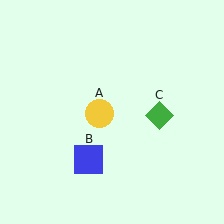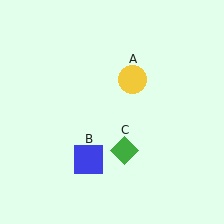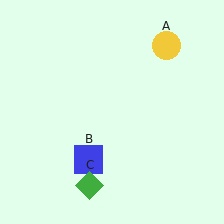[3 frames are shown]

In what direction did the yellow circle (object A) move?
The yellow circle (object A) moved up and to the right.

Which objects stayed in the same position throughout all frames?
Blue square (object B) remained stationary.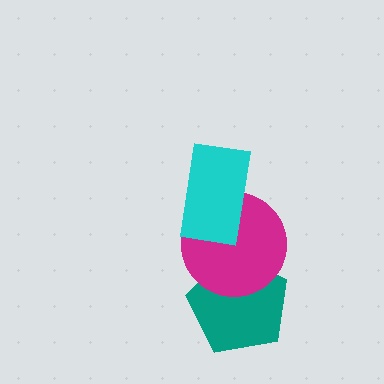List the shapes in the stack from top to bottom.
From top to bottom: the cyan rectangle, the magenta circle, the teal pentagon.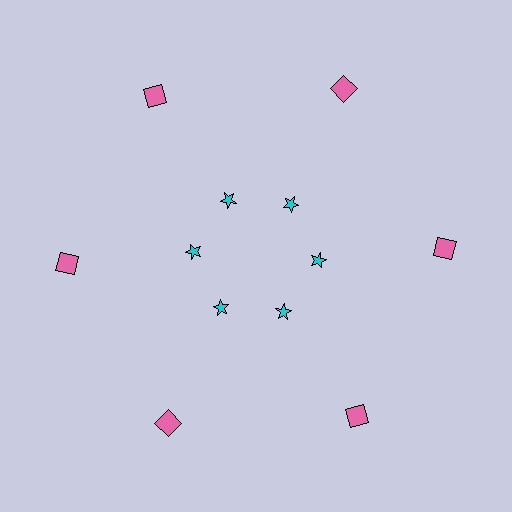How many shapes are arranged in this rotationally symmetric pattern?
There are 12 shapes, arranged in 6 groups of 2.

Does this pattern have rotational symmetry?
Yes, this pattern has 6-fold rotational symmetry. It looks the same after rotating 60 degrees around the center.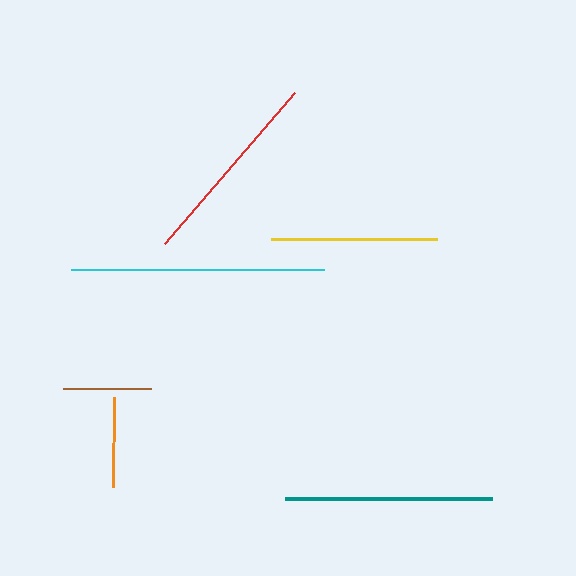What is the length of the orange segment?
The orange segment is approximately 90 pixels long.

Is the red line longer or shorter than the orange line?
The red line is longer than the orange line.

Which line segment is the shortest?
The brown line is the shortest at approximately 88 pixels.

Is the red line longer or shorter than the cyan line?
The cyan line is longer than the red line.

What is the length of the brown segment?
The brown segment is approximately 88 pixels long.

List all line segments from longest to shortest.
From longest to shortest: cyan, teal, red, yellow, orange, brown.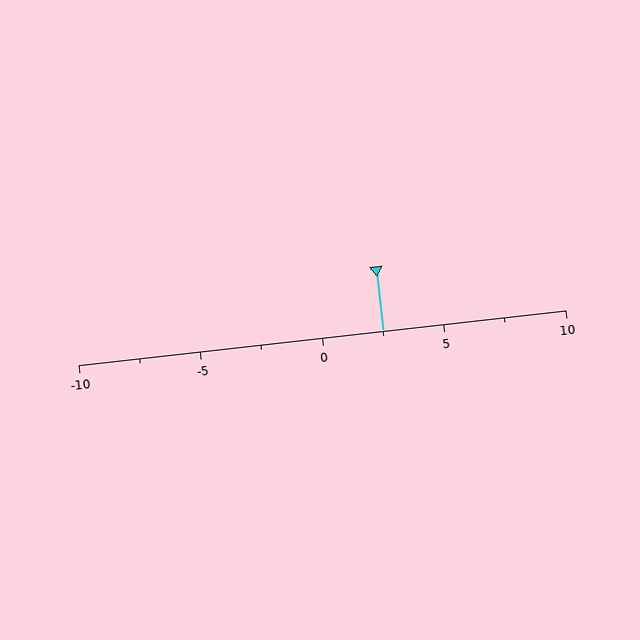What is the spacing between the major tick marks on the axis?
The major ticks are spaced 5 apart.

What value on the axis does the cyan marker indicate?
The marker indicates approximately 2.5.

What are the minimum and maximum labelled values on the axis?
The axis runs from -10 to 10.